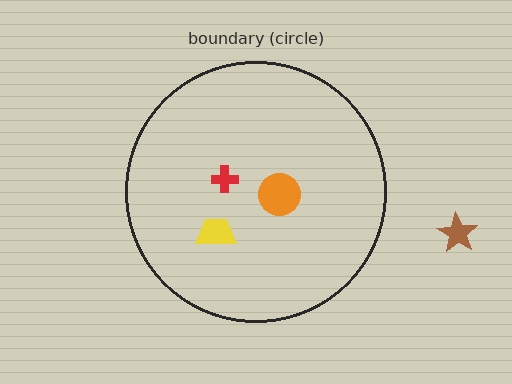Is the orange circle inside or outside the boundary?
Inside.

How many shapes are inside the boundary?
3 inside, 1 outside.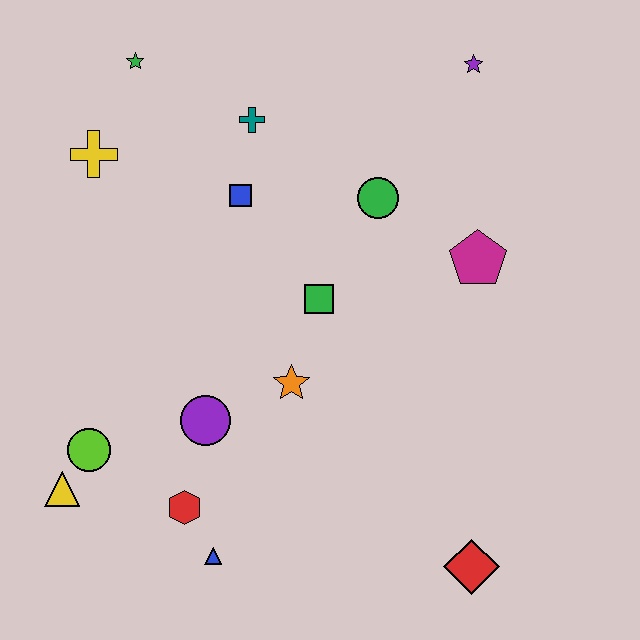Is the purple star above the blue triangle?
Yes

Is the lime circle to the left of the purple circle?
Yes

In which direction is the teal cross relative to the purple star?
The teal cross is to the left of the purple star.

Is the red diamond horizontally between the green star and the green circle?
No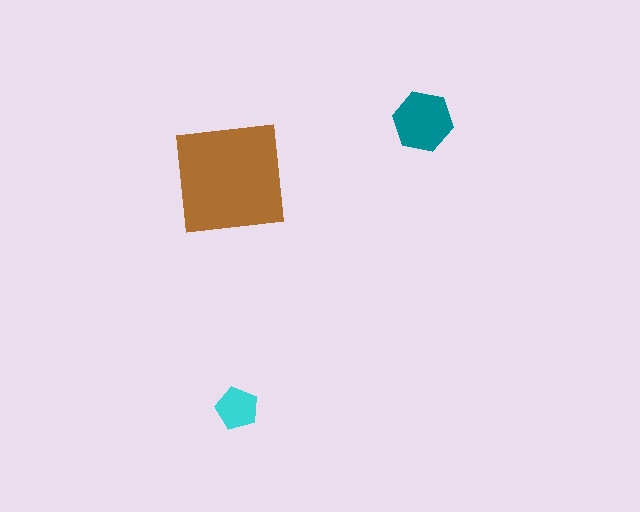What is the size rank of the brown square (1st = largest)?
1st.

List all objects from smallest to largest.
The cyan pentagon, the teal hexagon, the brown square.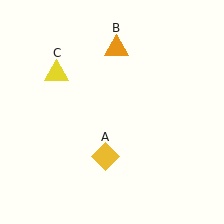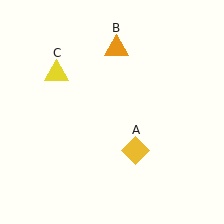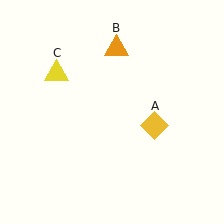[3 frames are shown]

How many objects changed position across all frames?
1 object changed position: yellow diamond (object A).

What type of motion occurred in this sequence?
The yellow diamond (object A) rotated counterclockwise around the center of the scene.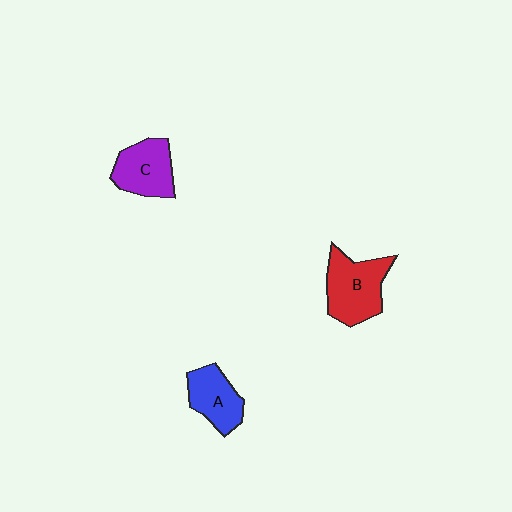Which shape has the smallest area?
Shape A (blue).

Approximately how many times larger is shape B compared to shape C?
Approximately 1.2 times.